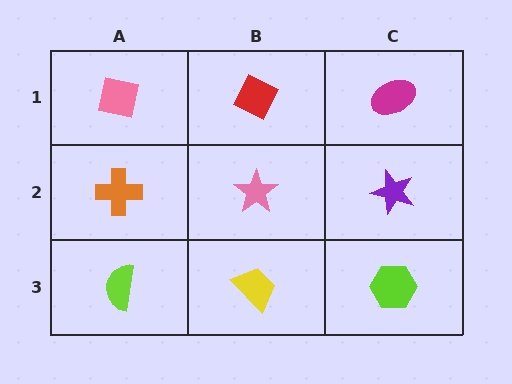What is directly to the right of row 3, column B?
A lime hexagon.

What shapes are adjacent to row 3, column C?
A purple star (row 2, column C), a yellow trapezoid (row 3, column B).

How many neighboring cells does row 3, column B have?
3.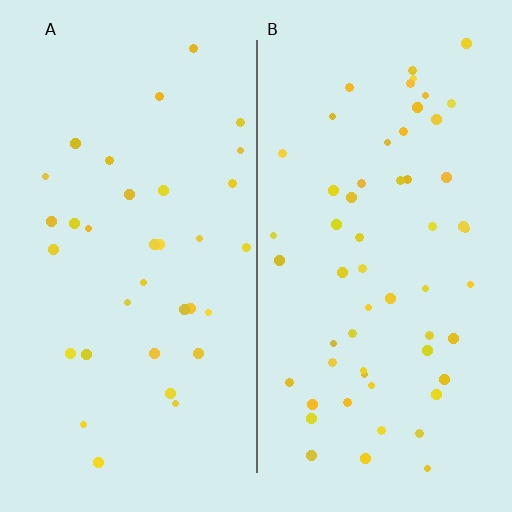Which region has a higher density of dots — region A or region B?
B (the right).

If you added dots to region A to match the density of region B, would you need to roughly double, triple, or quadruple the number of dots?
Approximately double.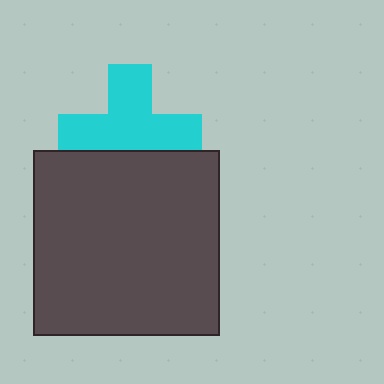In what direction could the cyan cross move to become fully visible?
The cyan cross could move up. That would shift it out from behind the dark gray square entirely.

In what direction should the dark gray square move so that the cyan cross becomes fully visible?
The dark gray square should move down. That is the shortest direction to clear the overlap and leave the cyan cross fully visible.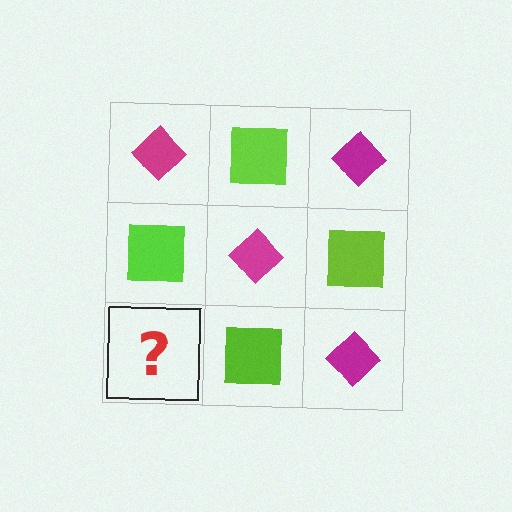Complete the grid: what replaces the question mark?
The question mark should be replaced with a magenta diamond.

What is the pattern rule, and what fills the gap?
The rule is that it alternates magenta diamond and lime square in a checkerboard pattern. The gap should be filled with a magenta diamond.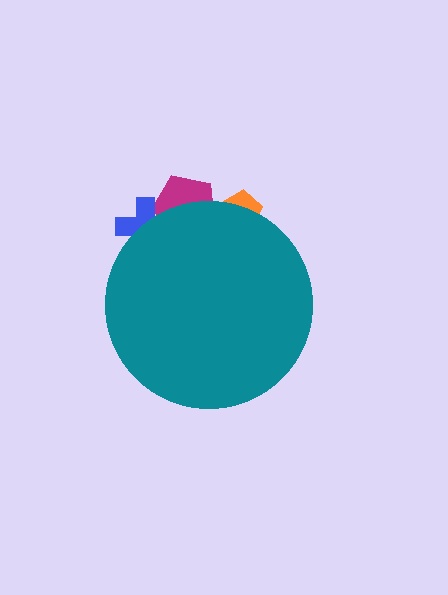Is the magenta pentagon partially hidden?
Yes, the magenta pentagon is partially hidden behind the teal circle.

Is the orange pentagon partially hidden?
Yes, the orange pentagon is partially hidden behind the teal circle.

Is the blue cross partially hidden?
Yes, the blue cross is partially hidden behind the teal circle.